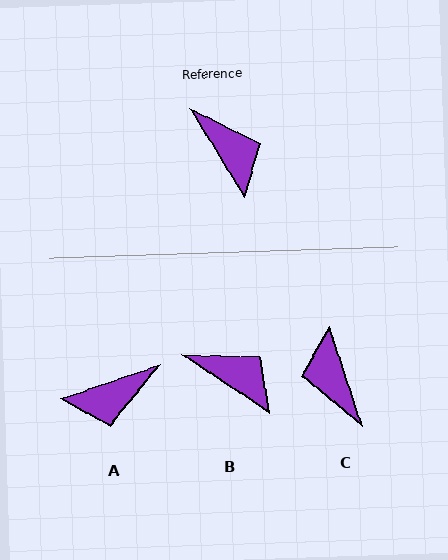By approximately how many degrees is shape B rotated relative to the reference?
Approximately 25 degrees counter-clockwise.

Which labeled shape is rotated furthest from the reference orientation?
C, about 167 degrees away.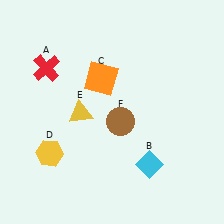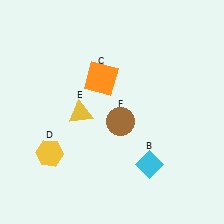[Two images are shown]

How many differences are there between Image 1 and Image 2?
There is 1 difference between the two images.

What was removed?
The red cross (A) was removed in Image 2.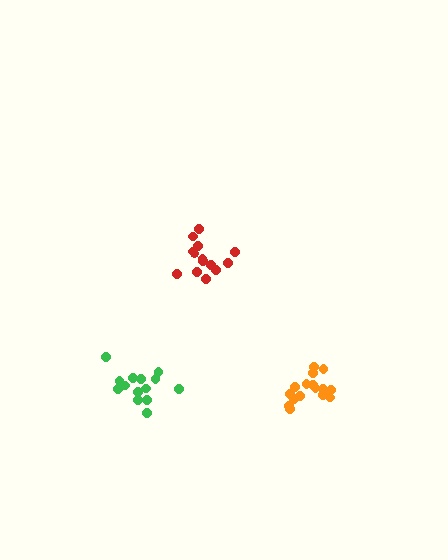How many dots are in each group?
Group 1: 14 dots, Group 2: 16 dots, Group 3: 14 dots (44 total).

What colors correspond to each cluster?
The clusters are colored: green, orange, red.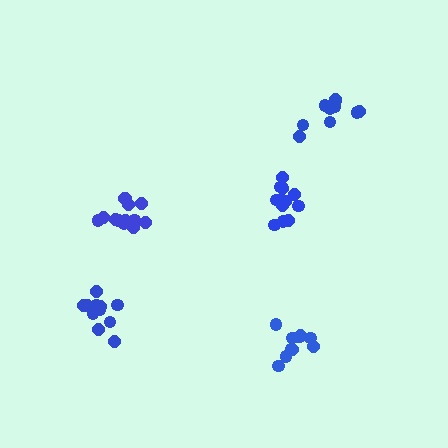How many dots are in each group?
Group 1: 15 dots, Group 2: 14 dots, Group 3: 13 dots, Group 4: 10 dots, Group 5: 10 dots (62 total).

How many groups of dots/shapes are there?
There are 5 groups.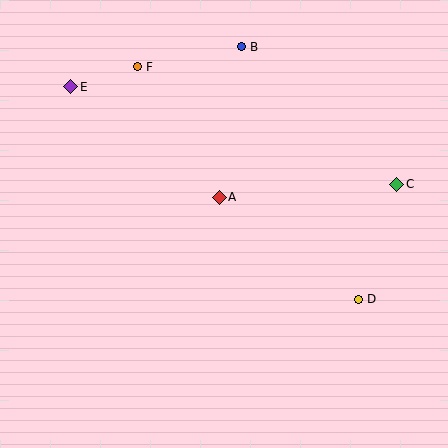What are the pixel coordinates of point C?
Point C is at (397, 184).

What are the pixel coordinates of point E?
Point E is at (71, 87).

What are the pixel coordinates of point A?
Point A is at (219, 197).